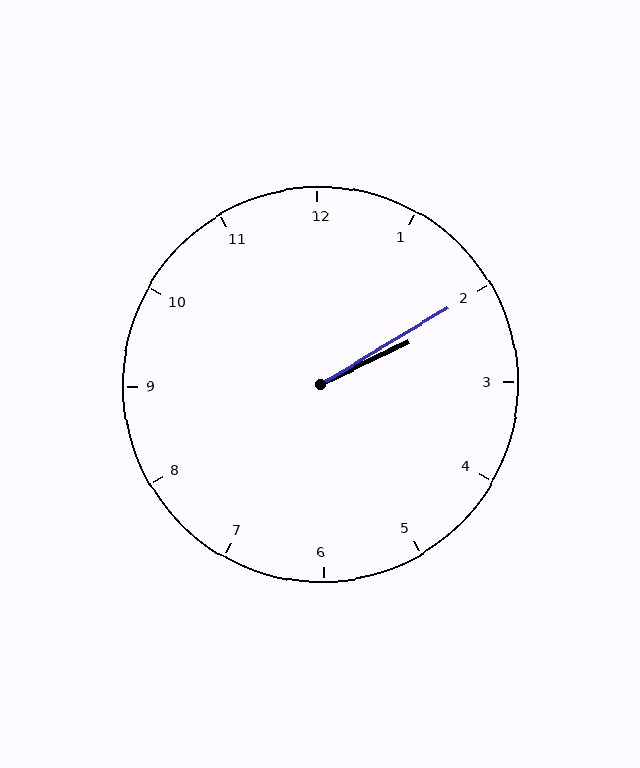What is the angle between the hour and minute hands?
Approximately 5 degrees.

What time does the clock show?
2:10.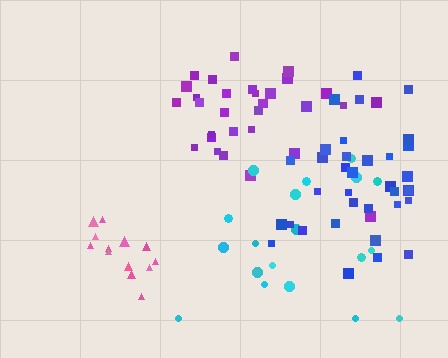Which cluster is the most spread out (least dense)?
Cyan.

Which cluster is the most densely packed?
Pink.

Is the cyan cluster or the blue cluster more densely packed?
Blue.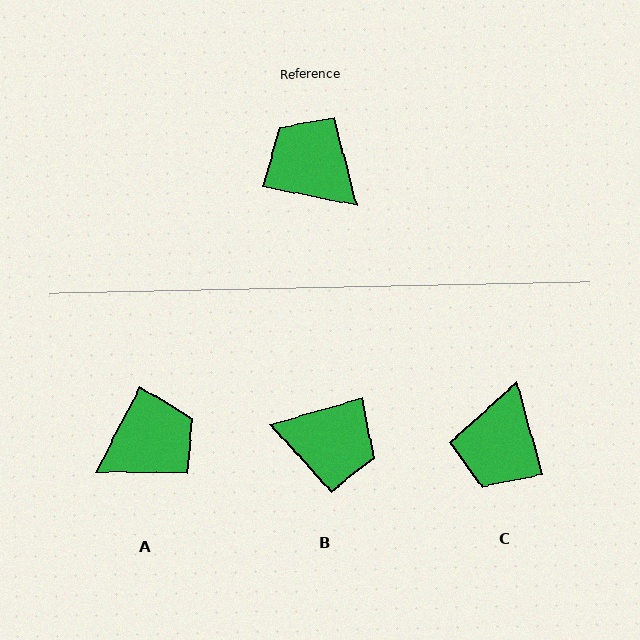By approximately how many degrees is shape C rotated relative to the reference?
Approximately 117 degrees counter-clockwise.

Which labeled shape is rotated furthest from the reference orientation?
B, about 153 degrees away.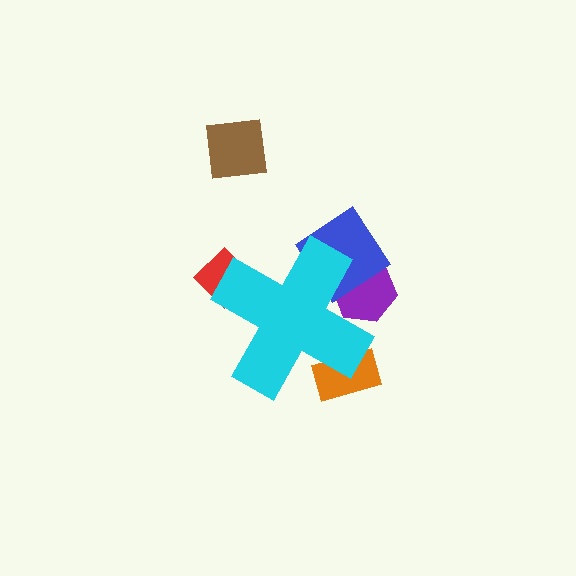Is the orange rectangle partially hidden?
Yes, the orange rectangle is partially hidden behind the cyan cross.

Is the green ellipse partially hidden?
Yes, the green ellipse is partially hidden behind the cyan cross.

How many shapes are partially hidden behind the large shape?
5 shapes are partially hidden.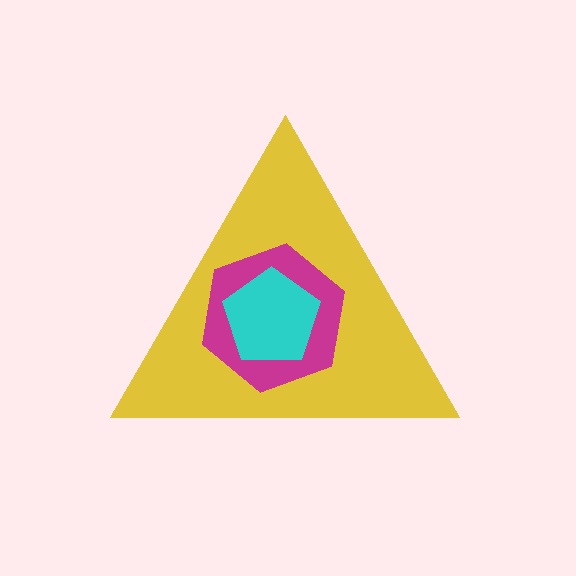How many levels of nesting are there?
3.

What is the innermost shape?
The cyan pentagon.